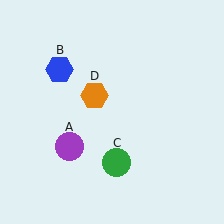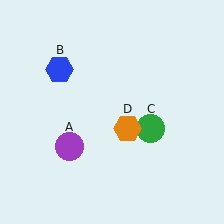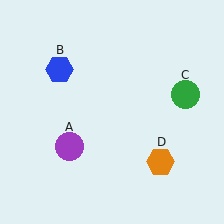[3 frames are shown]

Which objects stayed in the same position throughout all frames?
Purple circle (object A) and blue hexagon (object B) remained stationary.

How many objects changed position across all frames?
2 objects changed position: green circle (object C), orange hexagon (object D).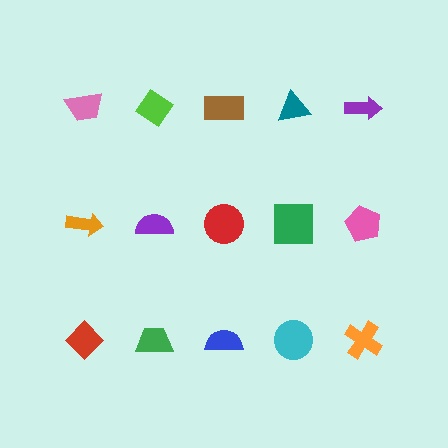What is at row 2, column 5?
A pink pentagon.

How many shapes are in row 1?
5 shapes.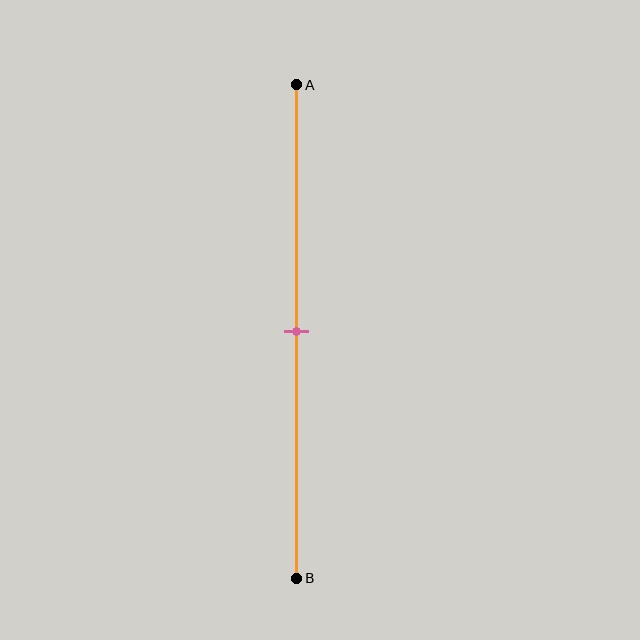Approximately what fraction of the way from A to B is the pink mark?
The pink mark is approximately 50% of the way from A to B.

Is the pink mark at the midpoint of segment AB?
Yes, the mark is approximately at the midpoint.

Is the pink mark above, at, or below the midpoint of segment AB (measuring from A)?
The pink mark is approximately at the midpoint of segment AB.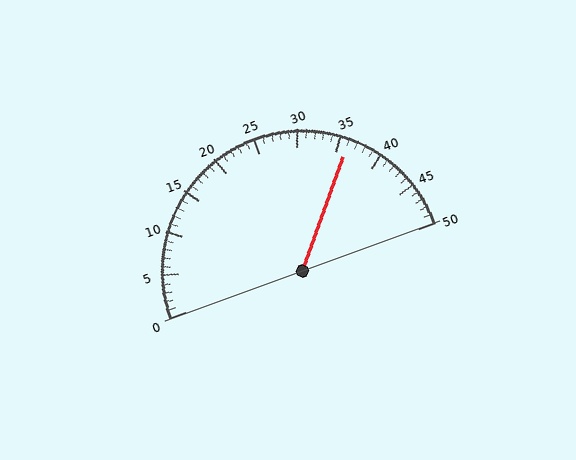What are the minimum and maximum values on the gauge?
The gauge ranges from 0 to 50.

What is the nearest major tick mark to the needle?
The nearest major tick mark is 35.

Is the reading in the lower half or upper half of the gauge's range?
The reading is in the upper half of the range (0 to 50).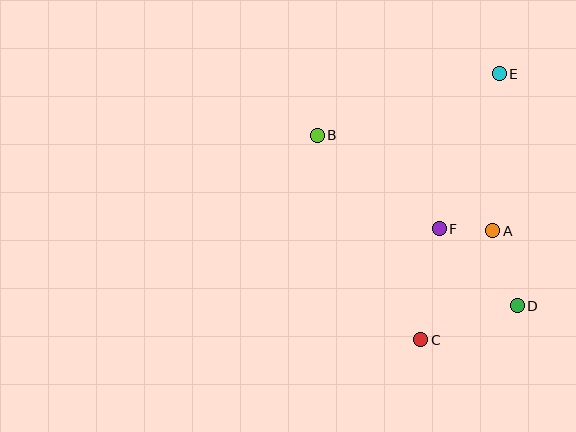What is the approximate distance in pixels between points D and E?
The distance between D and E is approximately 233 pixels.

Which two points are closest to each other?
Points A and F are closest to each other.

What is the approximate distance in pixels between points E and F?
The distance between E and F is approximately 166 pixels.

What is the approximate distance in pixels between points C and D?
The distance between C and D is approximately 102 pixels.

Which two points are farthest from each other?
Points C and E are farthest from each other.